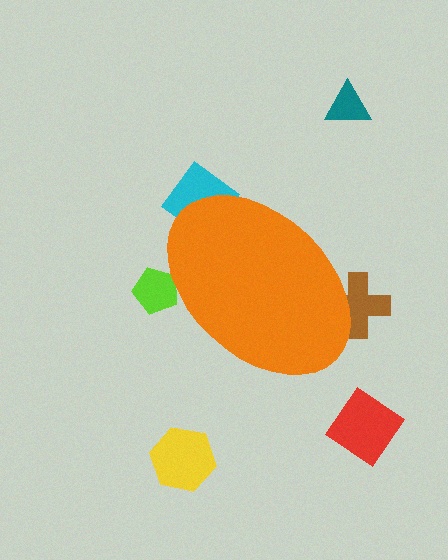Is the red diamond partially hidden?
No, the red diamond is fully visible.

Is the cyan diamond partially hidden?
Yes, the cyan diamond is partially hidden behind the orange ellipse.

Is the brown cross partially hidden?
Yes, the brown cross is partially hidden behind the orange ellipse.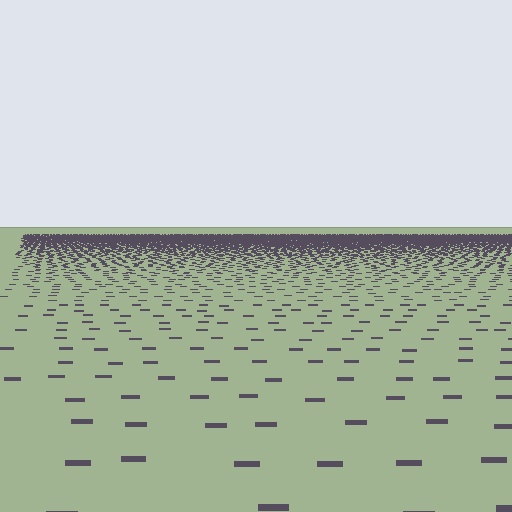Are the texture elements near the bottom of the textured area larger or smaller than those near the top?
Larger. Near the bottom, elements are closer to the viewer and appear at a bigger on-screen size.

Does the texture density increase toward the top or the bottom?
Density increases toward the top.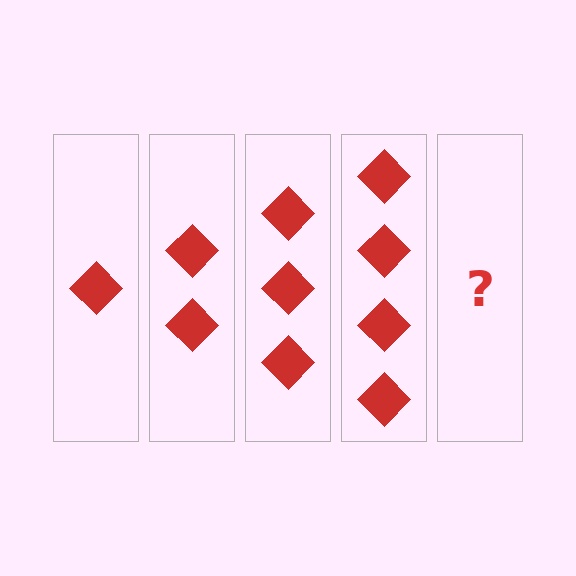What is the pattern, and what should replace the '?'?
The pattern is that each step adds one more diamond. The '?' should be 5 diamonds.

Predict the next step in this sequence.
The next step is 5 diamonds.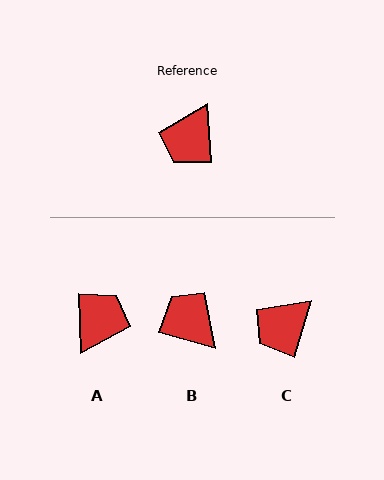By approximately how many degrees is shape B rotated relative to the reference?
Approximately 110 degrees clockwise.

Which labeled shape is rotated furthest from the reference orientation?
A, about 177 degrees away.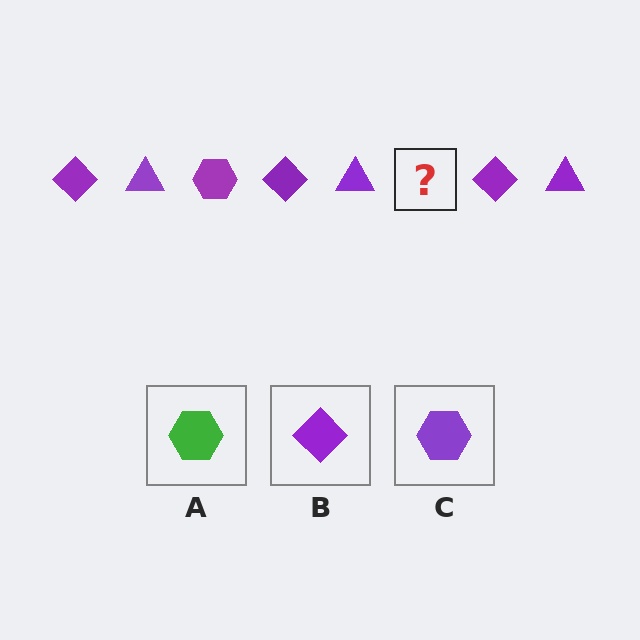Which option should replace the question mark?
Option C.